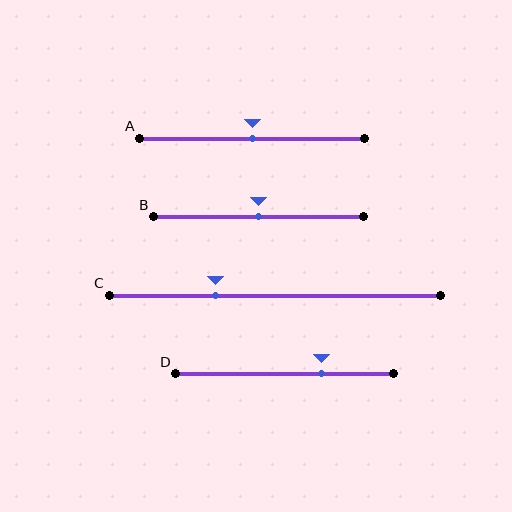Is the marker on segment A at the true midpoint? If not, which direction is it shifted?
Yes, the marker on segment A is at the true midpoint.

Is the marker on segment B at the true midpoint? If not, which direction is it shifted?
Yes, the marker on segment B is at the true midpoint.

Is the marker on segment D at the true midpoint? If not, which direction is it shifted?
No, the marker on segment D is shifted to the right by about 17% of the segment length.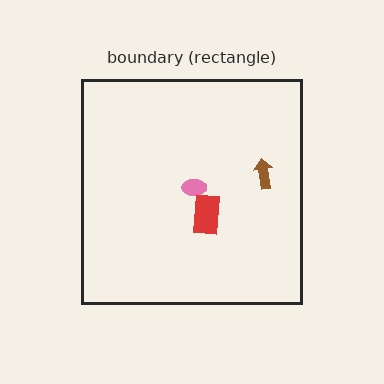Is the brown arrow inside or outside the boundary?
Inside.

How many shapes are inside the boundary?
3 inside, 0 outside.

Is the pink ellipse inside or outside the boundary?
Inside.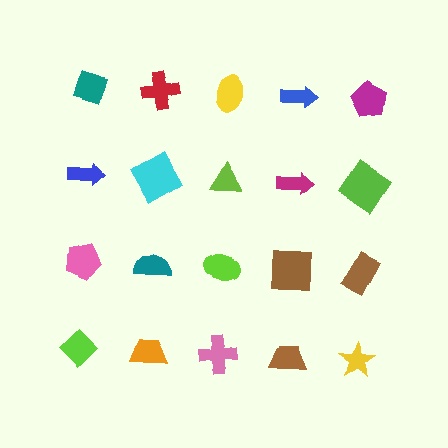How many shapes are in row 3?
5 shapes.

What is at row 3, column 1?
A pink pentagon.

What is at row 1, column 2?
A red cross.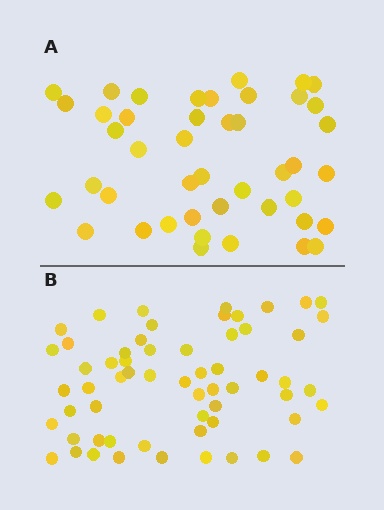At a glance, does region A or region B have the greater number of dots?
Region B (the bottom region) has more dots.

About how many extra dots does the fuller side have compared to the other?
Region B has approximately 15 more dots than region A.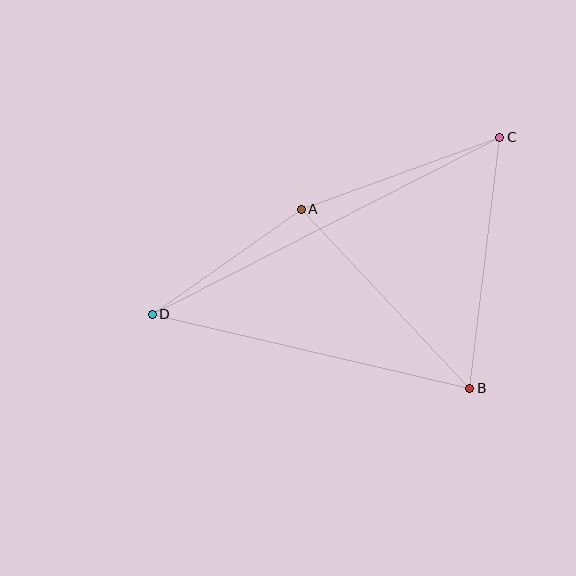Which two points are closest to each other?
Points A and D are closest to each other.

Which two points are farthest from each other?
Points C and D are farthest from each other.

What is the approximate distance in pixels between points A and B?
The distance between A and B is approximately 246 pixels.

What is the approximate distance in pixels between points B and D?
The distance between B and D is approximately 326 pixels.